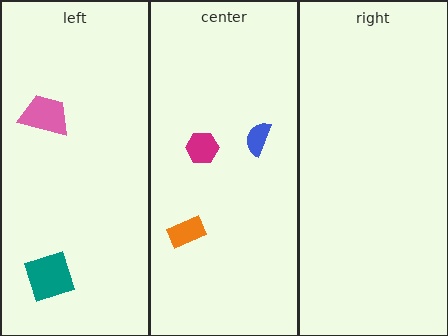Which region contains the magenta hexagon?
The center region.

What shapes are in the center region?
The magenta hexagon, the blue semicircle, the orange rectangle.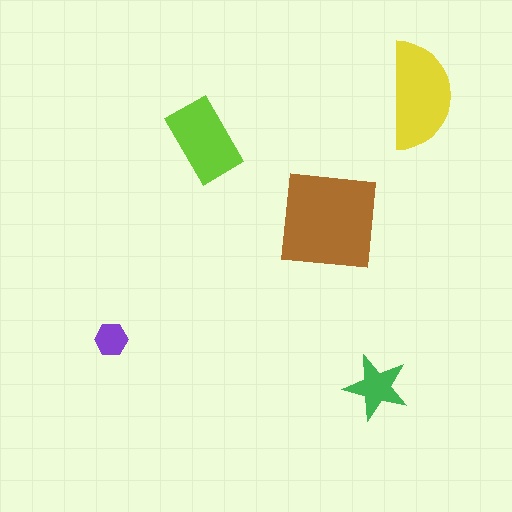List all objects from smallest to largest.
The purple hexagon, the green star, the lime rectangle, the yellow semicircle, the brown square.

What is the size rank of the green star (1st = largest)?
4th.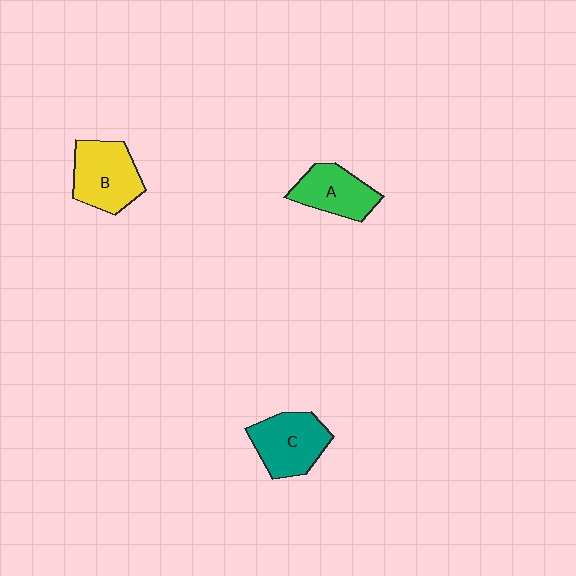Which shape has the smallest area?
Shape A (green).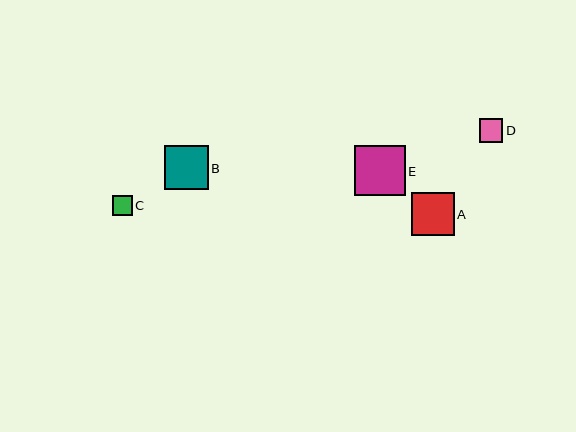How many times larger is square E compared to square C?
Square E is approximately 2.5 times the size of square C.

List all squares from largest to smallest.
From largest to smallest: E, B, A, D, C.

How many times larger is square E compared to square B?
Square E is approximately 1.2 times the size of square B.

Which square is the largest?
Square E is the largest with a size of approximately 50 pixels.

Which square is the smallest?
Square C is the smallest with a size of approximately 20 pixels.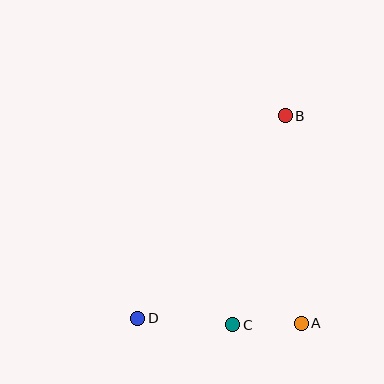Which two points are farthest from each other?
Points B and D are farthest from each other.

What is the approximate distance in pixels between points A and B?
The distance between A and B is approximately 208 pixels.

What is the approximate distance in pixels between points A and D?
The distance between A and D is approximately 163 pixels.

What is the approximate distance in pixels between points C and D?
The distance between C and D is approximately 95 pixels.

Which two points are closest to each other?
Points A and C are closest to each other.